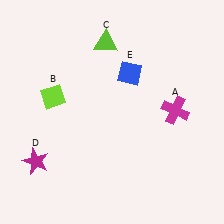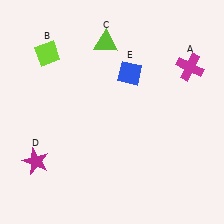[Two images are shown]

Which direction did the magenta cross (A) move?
The magenta cross (A) moved up.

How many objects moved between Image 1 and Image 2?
2 objects moved between the two images.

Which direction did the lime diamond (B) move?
The lime diamond (B) moved up.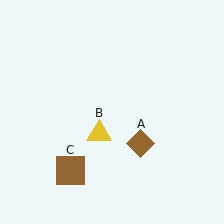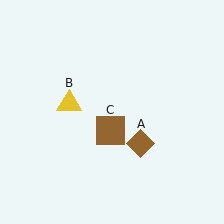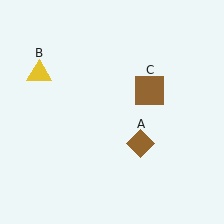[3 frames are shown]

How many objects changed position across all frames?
2 objects changed position: yellow triangle (object B), brown square (object C).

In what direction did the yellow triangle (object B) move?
The yellow triangle (object B) moved up and to the left.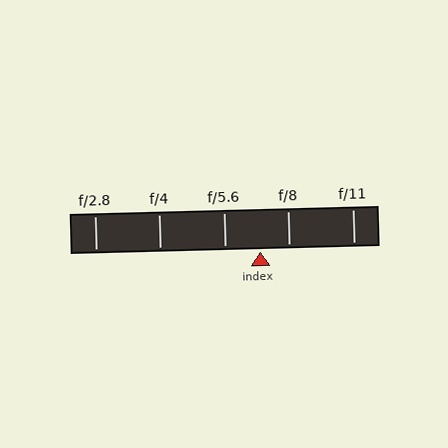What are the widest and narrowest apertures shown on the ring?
The widest aperture shown is f/2.8 and the narrowest is f/11.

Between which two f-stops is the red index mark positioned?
The index mark is between f/5.6 and f/8.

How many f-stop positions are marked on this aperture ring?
There are 5 f-stop positions marked.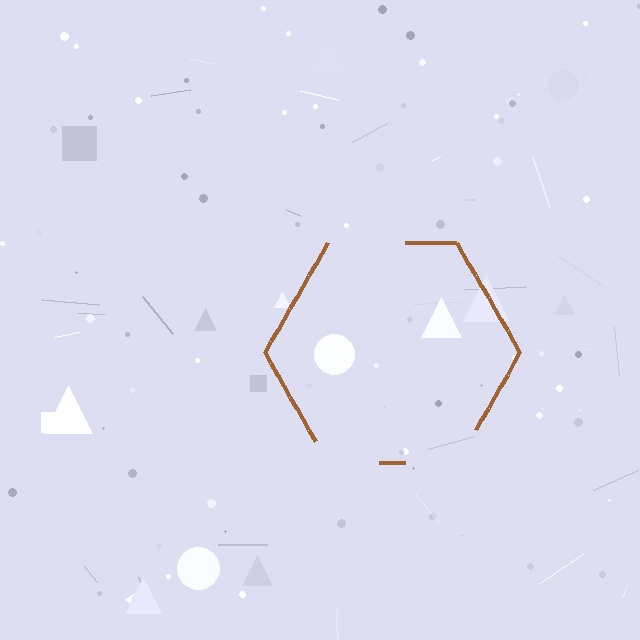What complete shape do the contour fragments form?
The contour fragments form a hexagon.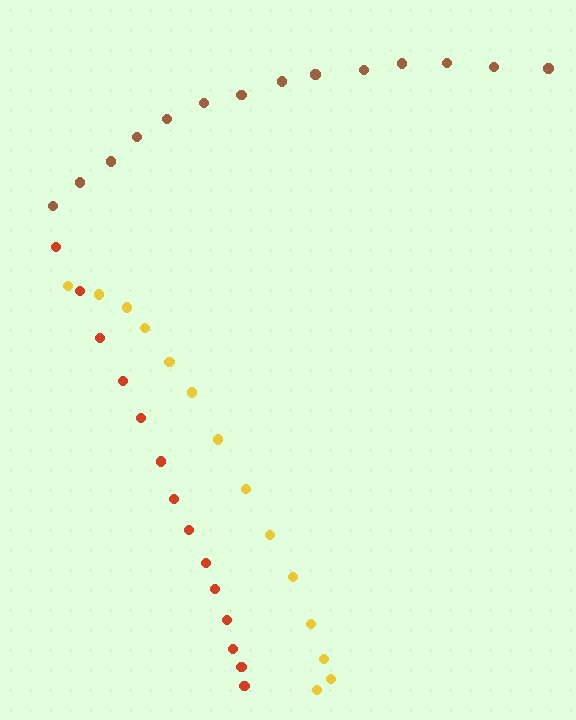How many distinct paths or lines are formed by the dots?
There are 3 distinct paths.